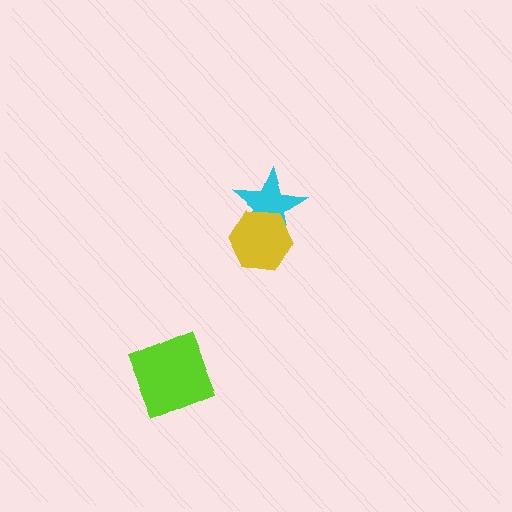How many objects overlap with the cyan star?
1 object overlaps with the cyan star.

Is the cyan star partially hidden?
Yes, it is partially covered by another shape.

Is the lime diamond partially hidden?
No, no other shape covers it.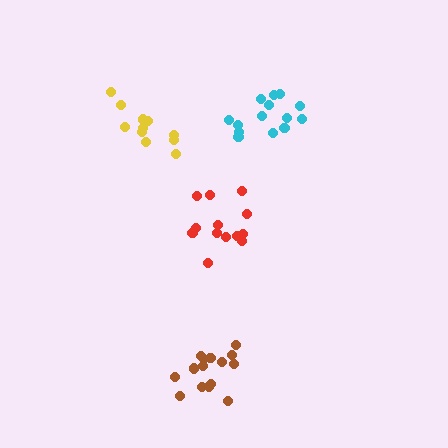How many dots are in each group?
Group 1: 13 dots, Group 2: 11 dots, Group 3: 15 dots, Group 4: 15 dots (54 total).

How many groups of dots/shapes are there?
There are 4 groups.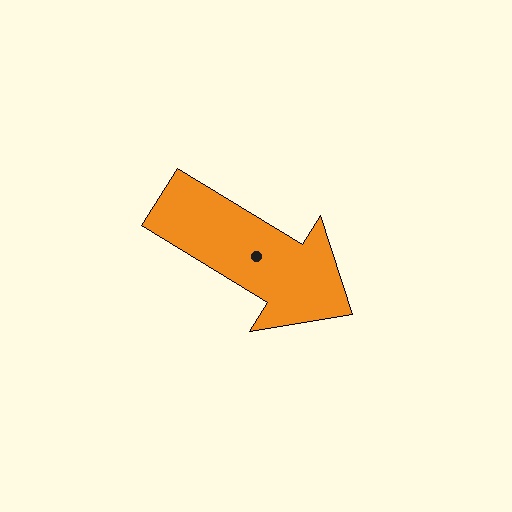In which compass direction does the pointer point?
Southeast.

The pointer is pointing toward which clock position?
Roughly 4 o'clock.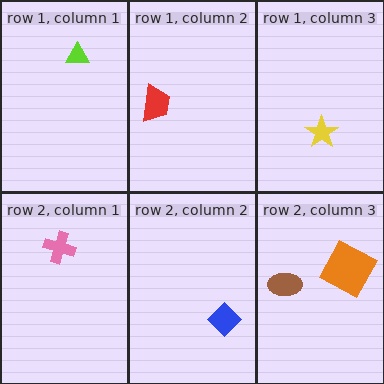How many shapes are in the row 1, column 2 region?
1.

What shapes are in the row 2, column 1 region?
The pink cross.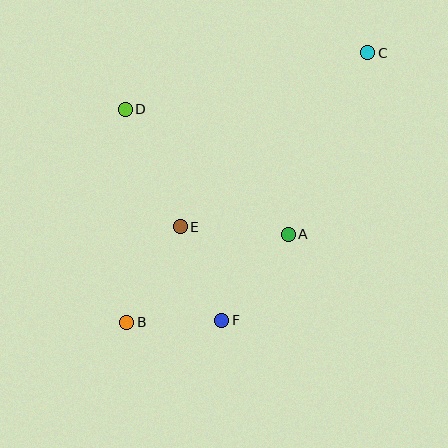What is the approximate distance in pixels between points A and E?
The distance between A and E is approximately 108 pixels.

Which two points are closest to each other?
Points B and F are closest to each other.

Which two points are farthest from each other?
Points B and C are farthest from each other.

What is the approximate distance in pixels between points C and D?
The distance between C and D is approximately 249 pixels.